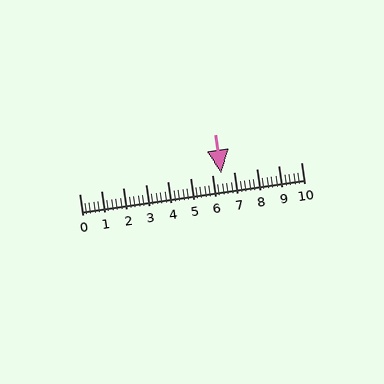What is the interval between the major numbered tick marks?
The major tick marks are spaced 1 units apart.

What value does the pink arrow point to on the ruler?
The pink arrow points to approximately 6.4.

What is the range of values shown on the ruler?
The ruler shows values from 0 to 10.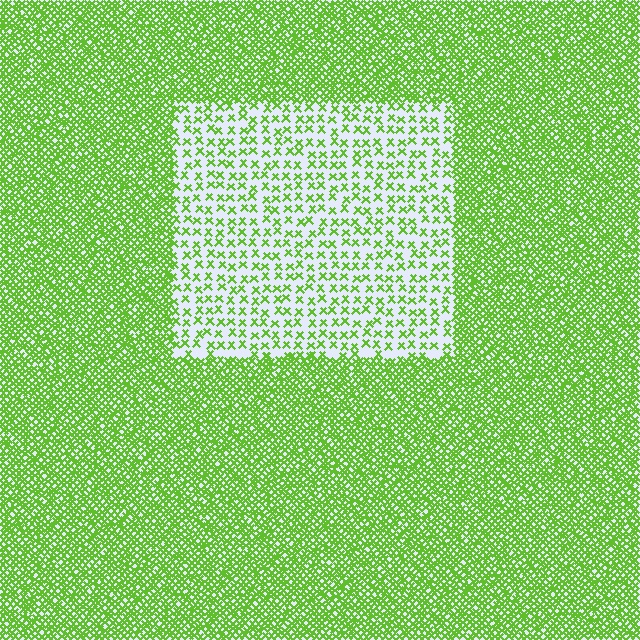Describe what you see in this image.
The image contains small lime elements arranged at two different densities. A rectangle-shaped region is visible where the elements are less densely packed than the surrounding area.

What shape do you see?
I see a rectangle.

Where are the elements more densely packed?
The elements are more densely packed outside the rectangle boundary.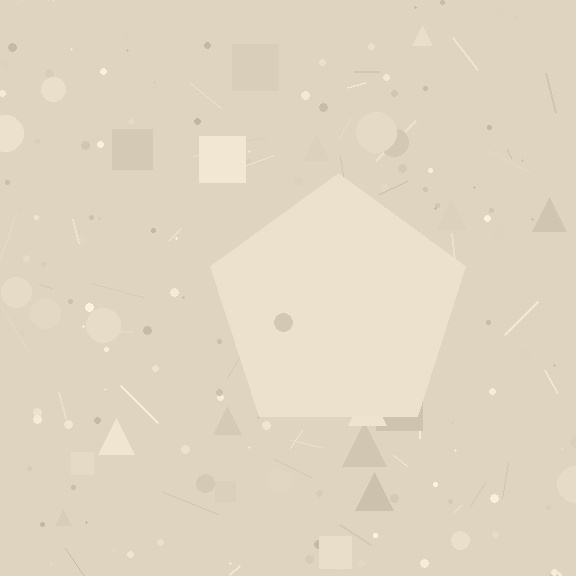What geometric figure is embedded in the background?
A pentagon is embedded in the background.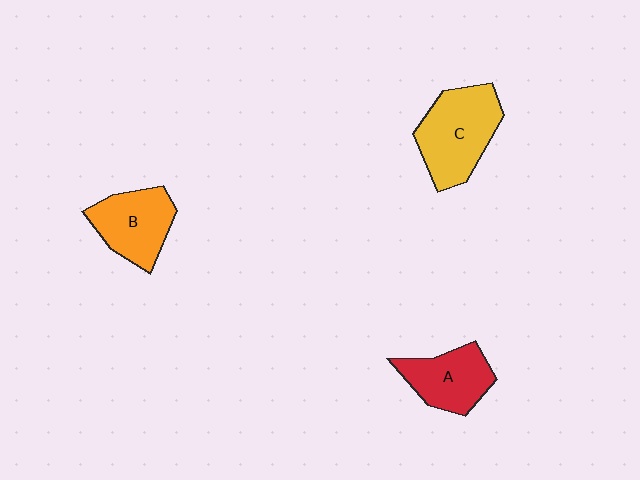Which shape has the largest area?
Shape C (yellow).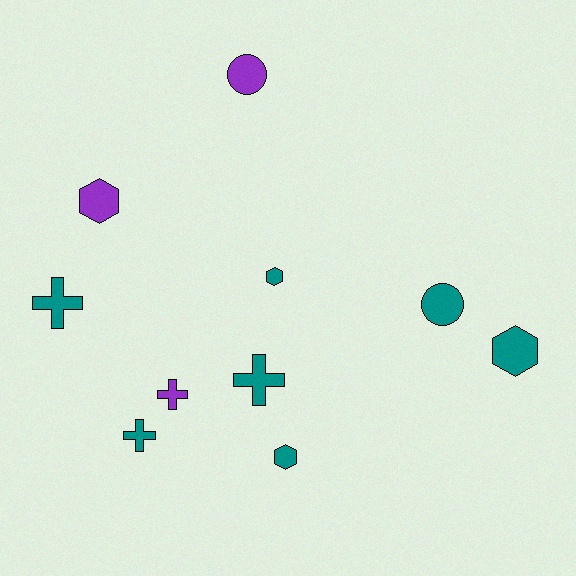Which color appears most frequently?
Teal, with 7 objects.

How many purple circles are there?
There is 1 purple circle.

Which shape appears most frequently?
Cross, with 4 objects.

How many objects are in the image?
There are 10 objects.